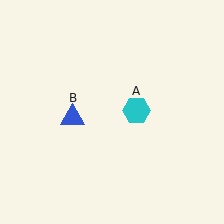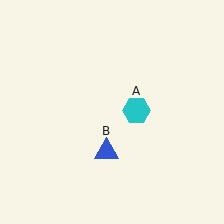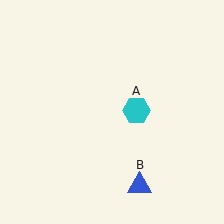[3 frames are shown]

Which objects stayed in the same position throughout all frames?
Cyan hexagon (object A) remained stationary.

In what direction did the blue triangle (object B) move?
The blue triangle (object B) moved down and to the right.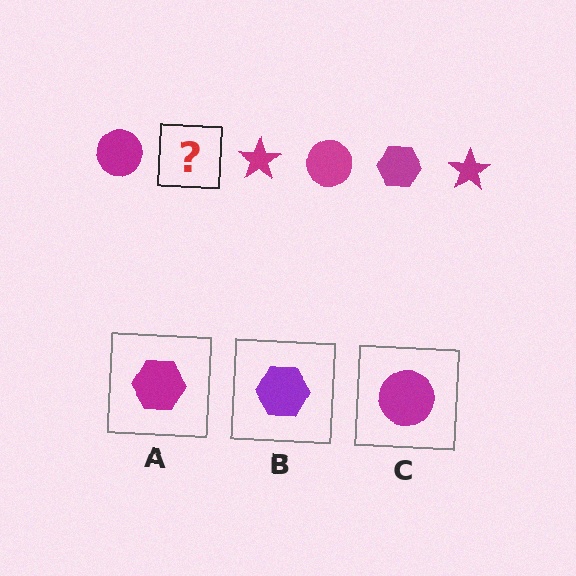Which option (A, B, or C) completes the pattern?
A.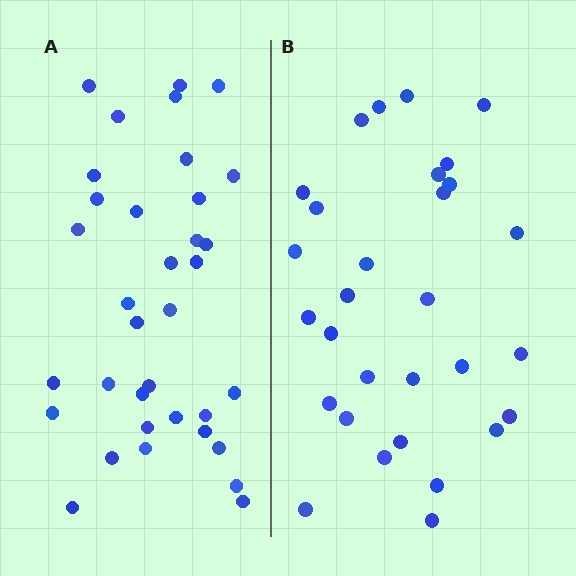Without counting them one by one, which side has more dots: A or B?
Region A (the left region) has more dots.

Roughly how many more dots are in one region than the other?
Region A has about 5 more dots than region B.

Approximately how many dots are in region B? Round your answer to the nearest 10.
About 30 dots.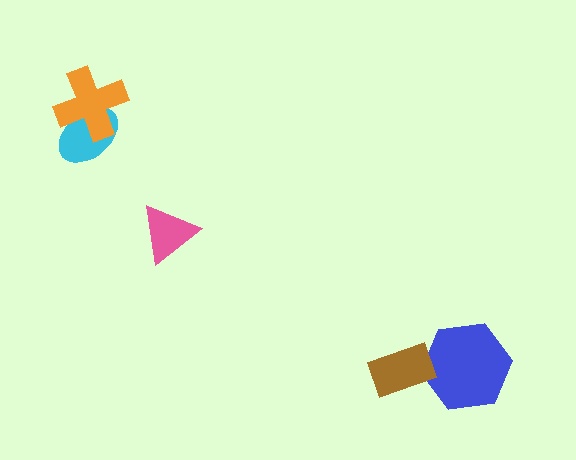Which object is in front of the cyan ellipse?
The orange cross is in front of the cyan ellipse.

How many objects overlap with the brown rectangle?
1 object overlaps with the brown rectangle.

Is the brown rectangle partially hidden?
No, no other shape covers it.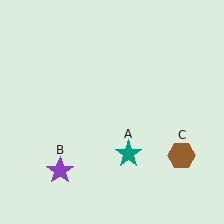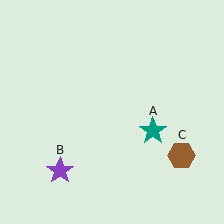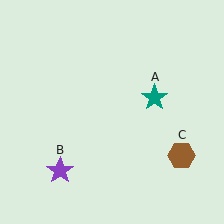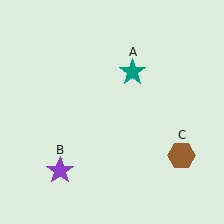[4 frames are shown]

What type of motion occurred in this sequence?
The teal star (object A) rotated counterclockwise around the center of the scene.